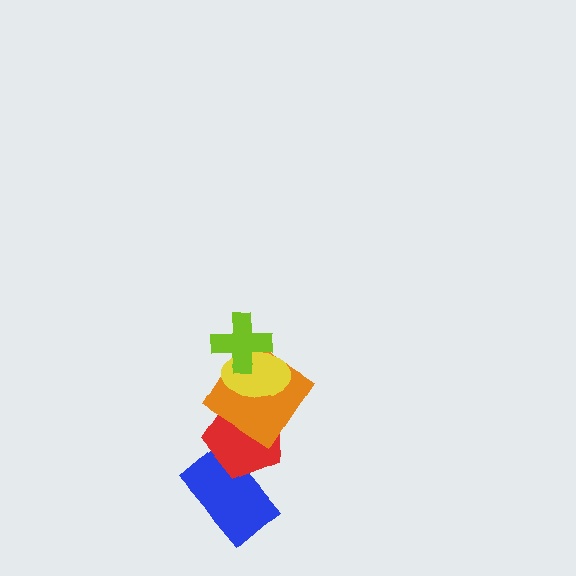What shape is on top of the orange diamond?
The yellow ellipse is on top of the orange diamond.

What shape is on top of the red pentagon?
The orange diamond is on top of the red pentagon.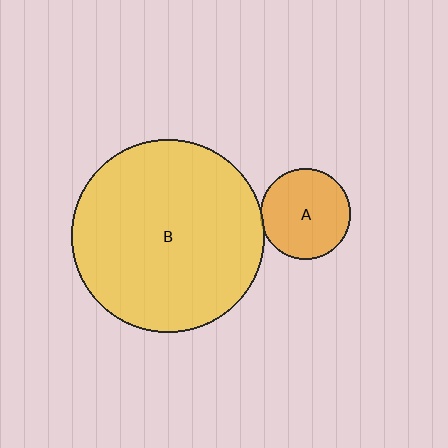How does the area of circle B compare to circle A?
Approximately 4.6 times.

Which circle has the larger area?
Circle B (yellow).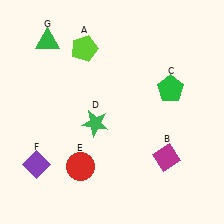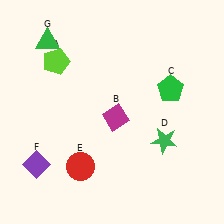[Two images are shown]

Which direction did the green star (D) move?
The green star (D) moved right.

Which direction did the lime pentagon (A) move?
The lime pentagon (A) moved left.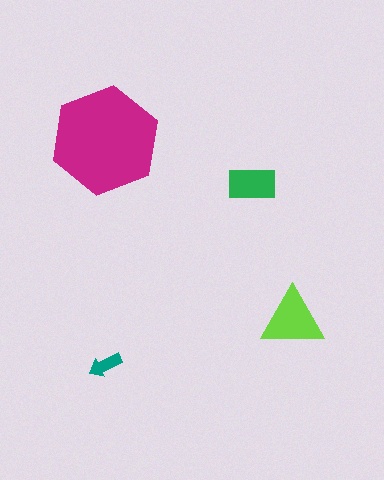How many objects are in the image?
There are 4 objects in the image.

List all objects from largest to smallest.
The magenta hexagon, the lime triangle, the green rectangle, the teal arrow.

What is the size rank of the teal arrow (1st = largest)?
4th.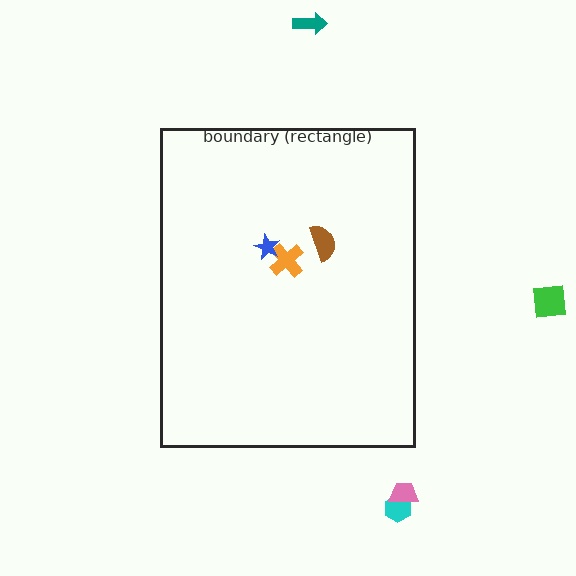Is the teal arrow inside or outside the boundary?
Outside.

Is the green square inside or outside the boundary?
Outside.